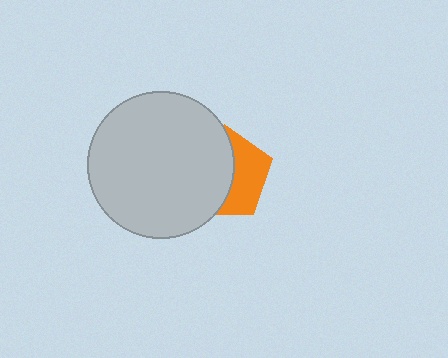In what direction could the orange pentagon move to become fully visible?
The orange pentagon could move right. That would shift it out from behind the light gray circle entirely.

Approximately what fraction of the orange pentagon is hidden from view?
Roughly 58% of the orange pentagon is hidden behind the light gray circle.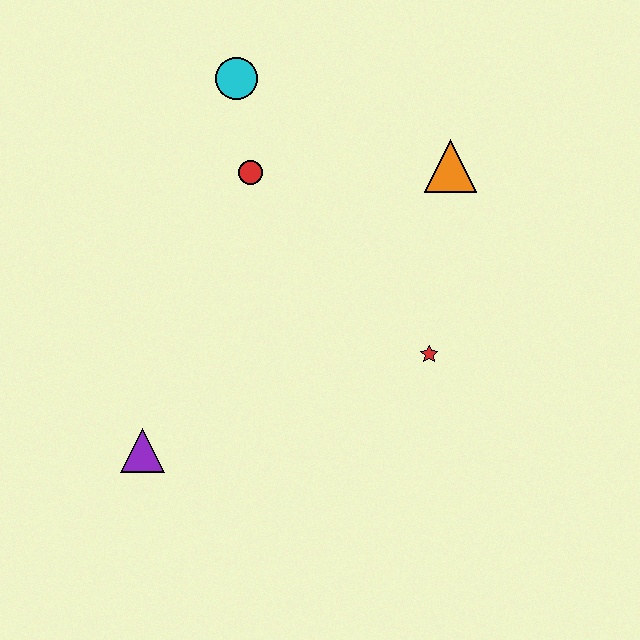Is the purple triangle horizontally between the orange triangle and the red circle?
No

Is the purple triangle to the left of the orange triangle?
Yes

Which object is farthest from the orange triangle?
The purple triangle is farthest from the orange triangle.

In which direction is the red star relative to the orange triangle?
The red star is below the orange triangle.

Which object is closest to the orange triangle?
The red star is closest to the orange triangle.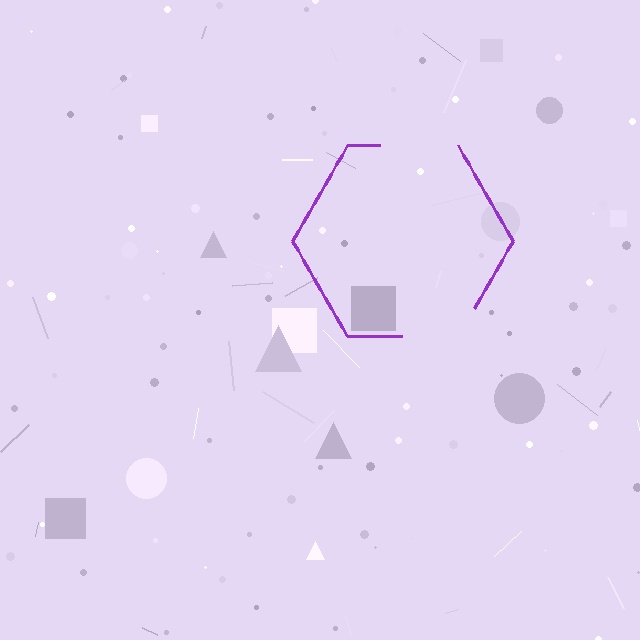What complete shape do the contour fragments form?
The contour fragments form a hexagon.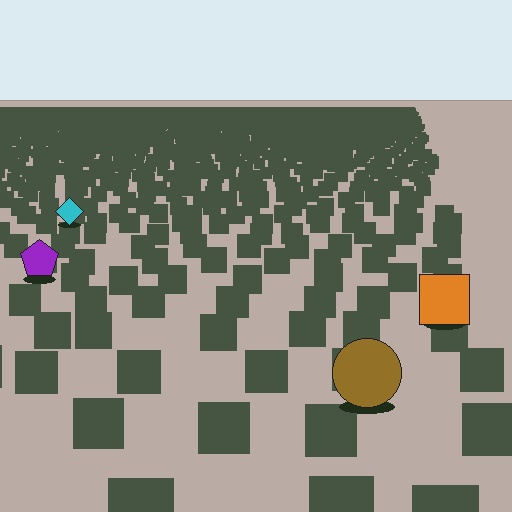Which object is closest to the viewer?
The brown circle is closest. The texture marks near it are larger and more spread out.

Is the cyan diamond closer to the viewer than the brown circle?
No. The brown circle is closer — you can tell from the texture gradient: the ground texture is coarser near it.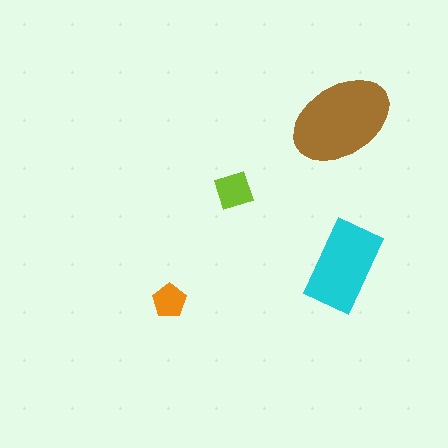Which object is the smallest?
The orange pentagon.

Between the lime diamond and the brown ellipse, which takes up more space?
The brown ellipse.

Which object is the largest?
The brown ellipse.